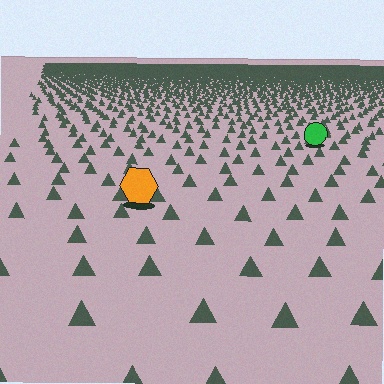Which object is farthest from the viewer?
The green circle is farthest from the viewer. It appears smaller and the ground texture around it is denser.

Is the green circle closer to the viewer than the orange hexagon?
No. The orange hexagon is closer — you can tell from the texture gradient: the ground texture is coarser near it.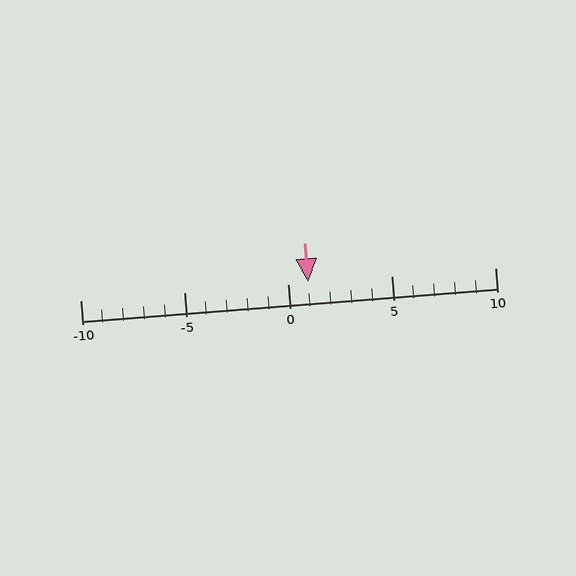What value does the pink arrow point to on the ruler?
The pink arrow points to approximately 1.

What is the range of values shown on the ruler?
The ruler shows values from -10 to 10.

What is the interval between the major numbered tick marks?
The major tick marks are spaced 5 units apart.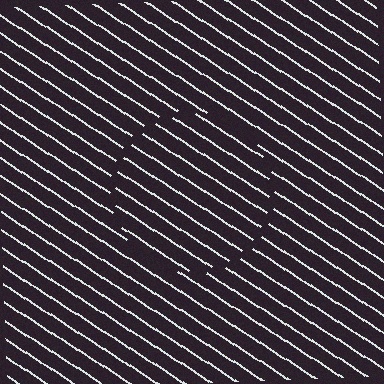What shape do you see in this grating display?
An illusory circle. The interior of the shape contains the same grating, shifted by half a period — the contour is defined by the phase discontinuity where line-ends from the inner and outer gratings abut.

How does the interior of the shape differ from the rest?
The interior of the shape contains the same grating, shifted by half a period — the contour is defined by the phase discontinuity where line-ends from the inner and outer gratings abut.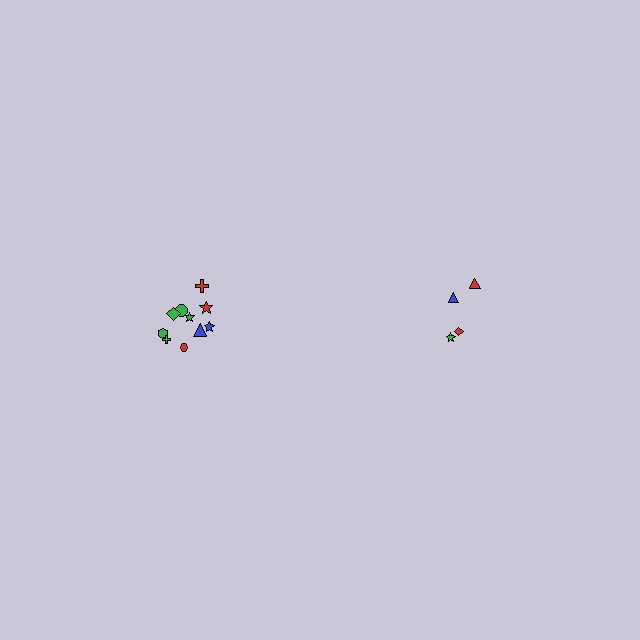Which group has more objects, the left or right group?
The left group.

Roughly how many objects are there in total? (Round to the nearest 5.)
Roughly 15 objects in total.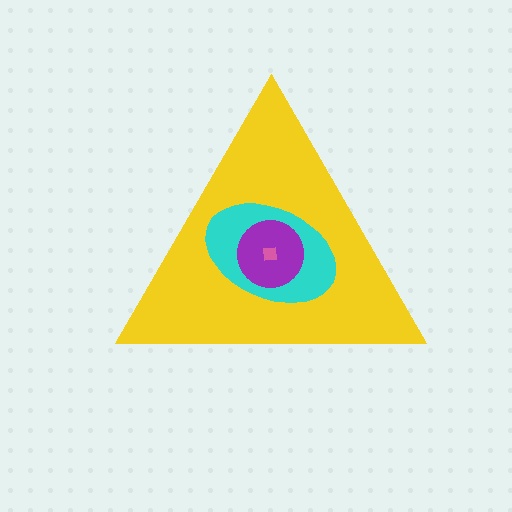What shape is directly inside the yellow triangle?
The cyan ellipse.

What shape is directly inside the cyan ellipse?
The purple circle.